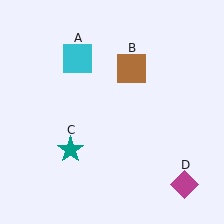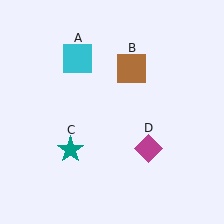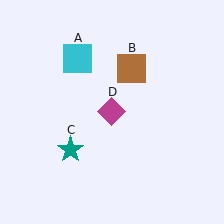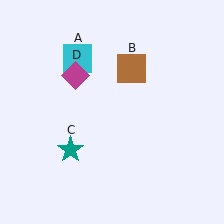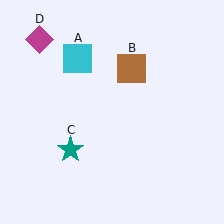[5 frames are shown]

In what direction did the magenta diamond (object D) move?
The magenta diamond (object D) moved up and to the left.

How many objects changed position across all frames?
1 object changed position: magenta diamond (object D).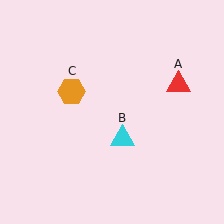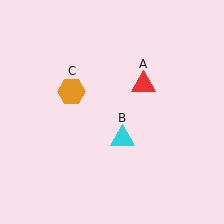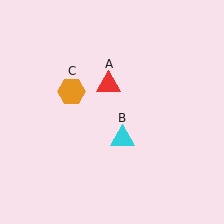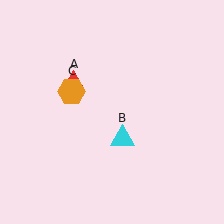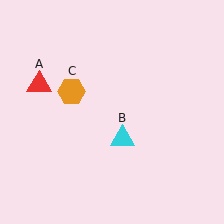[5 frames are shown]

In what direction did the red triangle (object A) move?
The red triangle (object A) moved left.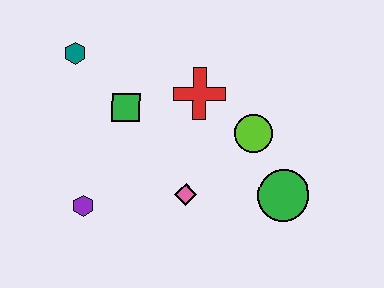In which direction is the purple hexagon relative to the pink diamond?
The purple hexagon is to the left of the pink diamond.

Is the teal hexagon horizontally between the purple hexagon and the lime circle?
No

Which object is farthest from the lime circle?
The teal hexagon is farthest from the lime circle.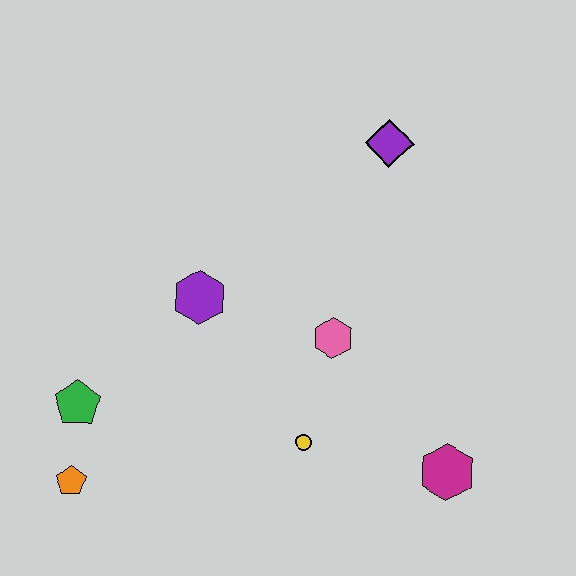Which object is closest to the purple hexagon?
The pink hexagon is closest to the purple hexagon.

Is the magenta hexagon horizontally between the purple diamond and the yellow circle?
No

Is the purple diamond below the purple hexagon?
No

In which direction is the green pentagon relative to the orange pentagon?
The green pentagon is above the orange pentagon.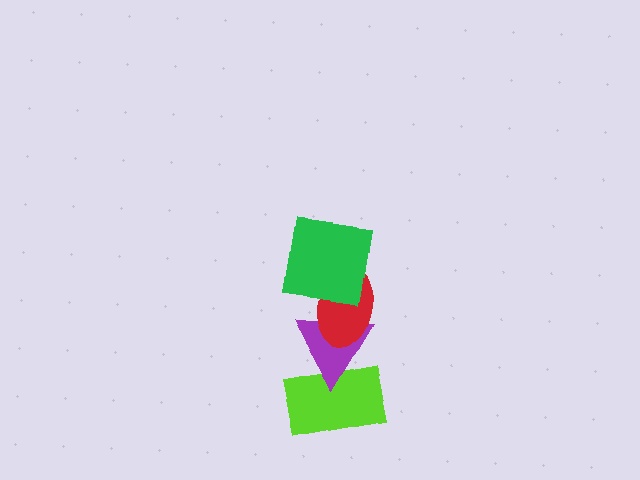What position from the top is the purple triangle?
The purple triangle is 3rd from the top.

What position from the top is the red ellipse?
The red ellipse is 2nd from the top.